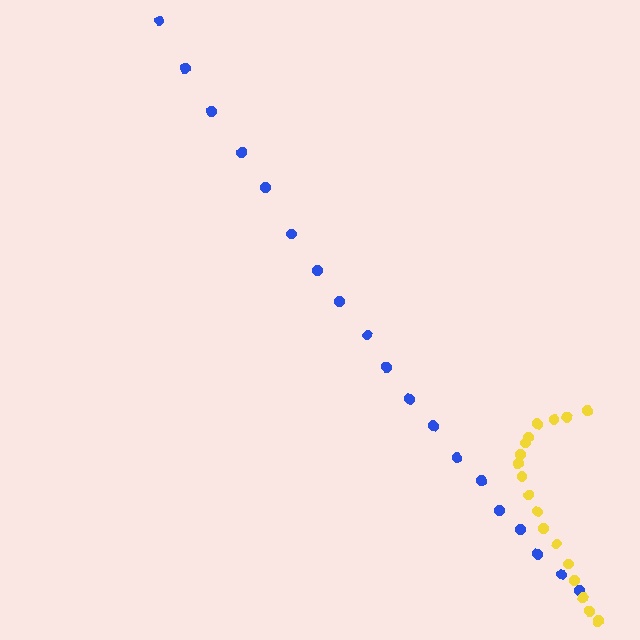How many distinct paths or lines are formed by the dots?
There are 2 distinct paths.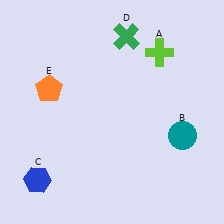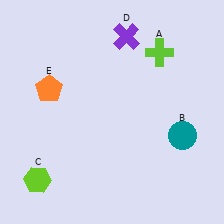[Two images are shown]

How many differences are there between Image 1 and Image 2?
There are 2 differences between the two images.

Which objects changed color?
C changed from blue to lime. D changed from green to purple.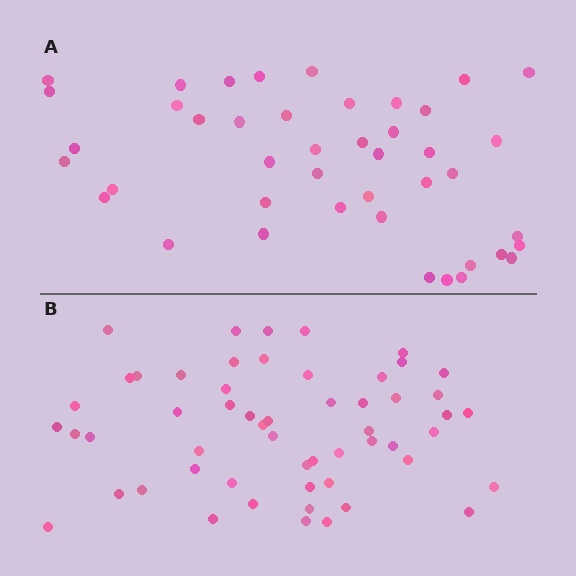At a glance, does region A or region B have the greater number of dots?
Region B (the bottom region) has more dots.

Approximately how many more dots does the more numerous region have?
Region B has roughly 12 or so more dots than region A.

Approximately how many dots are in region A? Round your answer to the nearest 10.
About 40 dots. (The exact count is 43, which rounds to 40.)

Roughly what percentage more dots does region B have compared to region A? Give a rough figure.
About 30% more.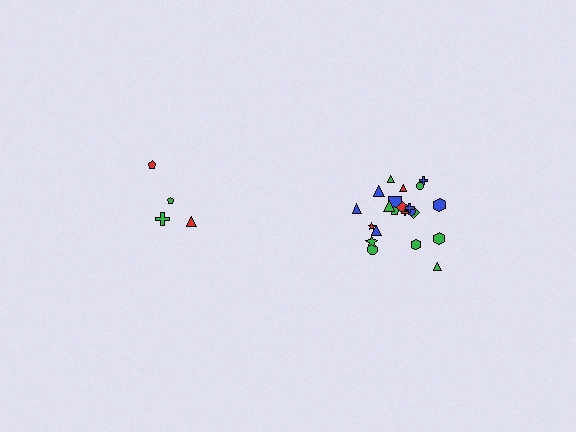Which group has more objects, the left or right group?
The right group.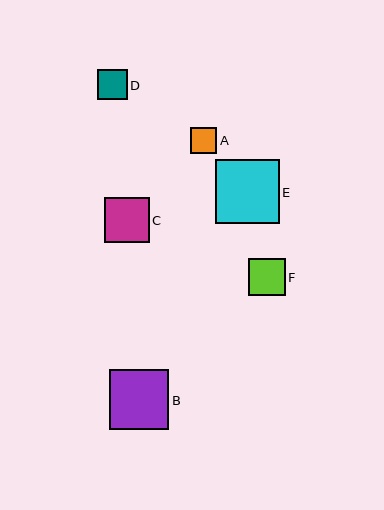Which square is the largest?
Square E is the largest with a size of approximately 64 pixels.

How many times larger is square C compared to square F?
Square C is approximately 1.2 times the size of square F.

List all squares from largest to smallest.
From largest to smallest: E, B, C, F, D, A.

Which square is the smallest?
Square A is the smallest with a size of approximately 26 pixels.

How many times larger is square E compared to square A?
Square E is approximately 2.4 times the size of square A.